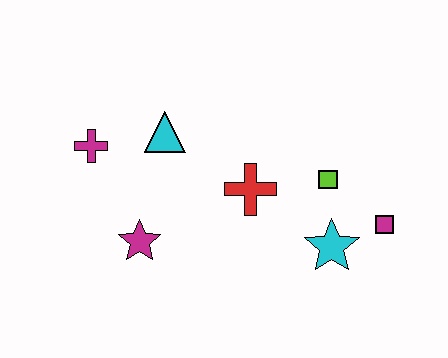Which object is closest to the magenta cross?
The cyan triangle is closest to the magenta cross.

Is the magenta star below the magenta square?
Yes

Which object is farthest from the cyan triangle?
The magenta square is farthest from the cyan triangle.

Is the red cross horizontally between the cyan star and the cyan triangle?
Yes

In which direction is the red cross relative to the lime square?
The red cross is to the left of the lime square.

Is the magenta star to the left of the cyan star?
Yes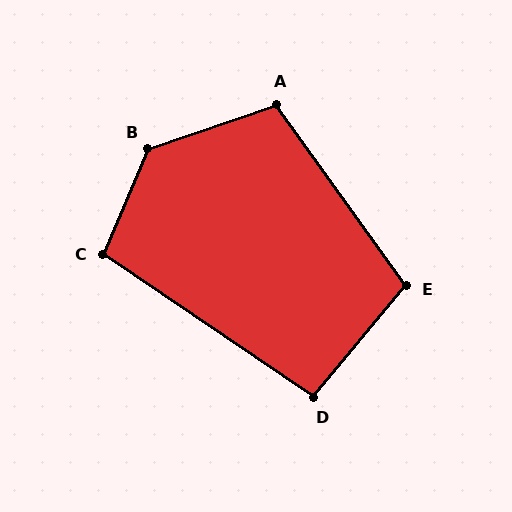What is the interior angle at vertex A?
Approximately 107 degrees (obtuse).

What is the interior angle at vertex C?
Approximately 102 degrees (obtuse).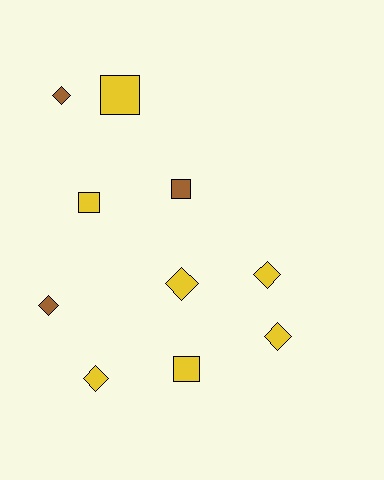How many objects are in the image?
There are 10 objects.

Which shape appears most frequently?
Diamond, with 6 objects.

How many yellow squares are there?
There are 3 yellow squares.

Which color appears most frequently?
Yellow, with 7 objects.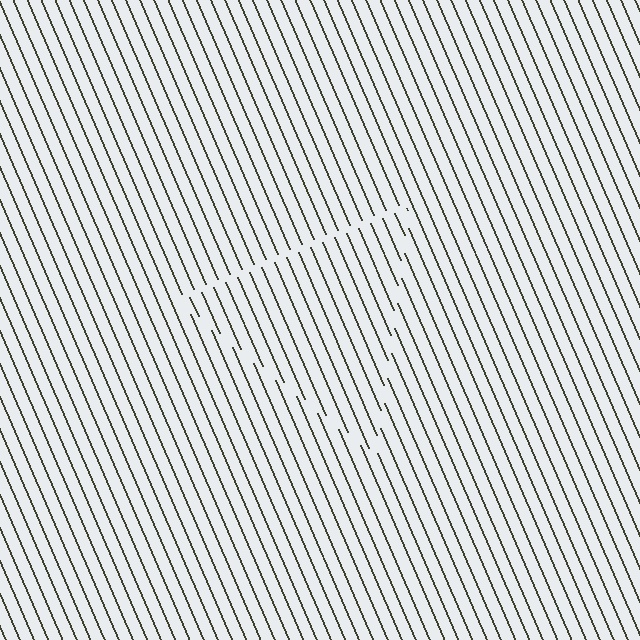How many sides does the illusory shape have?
3 sides — the line-ends trace a triangle.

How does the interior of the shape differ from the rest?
The interior of the shape contains the same grating, shifted by half a period — the contour is defined by the phase discontinuity where line-ends from the inner and outer gratings abut.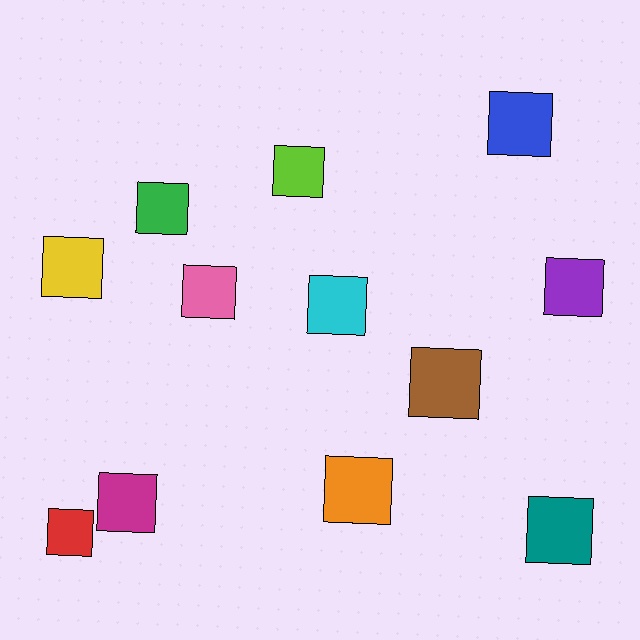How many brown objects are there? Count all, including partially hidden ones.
There is 1 brown object.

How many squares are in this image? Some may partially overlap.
There are 12 squares.